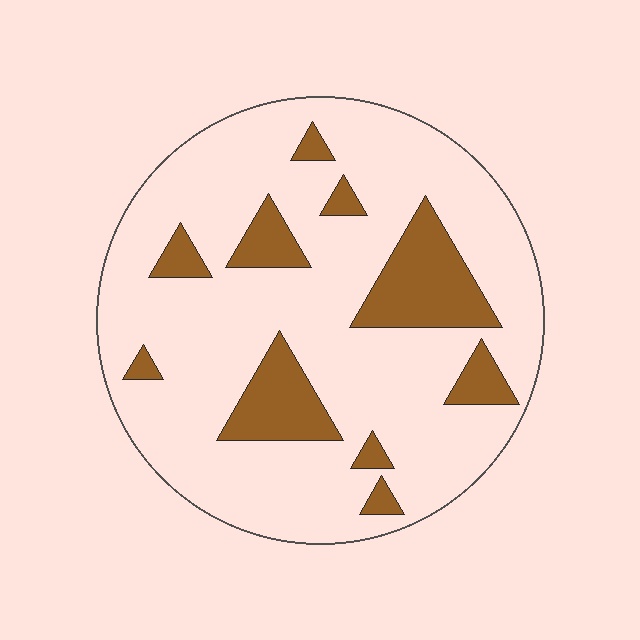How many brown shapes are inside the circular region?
10.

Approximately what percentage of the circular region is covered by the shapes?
Approximately 20%.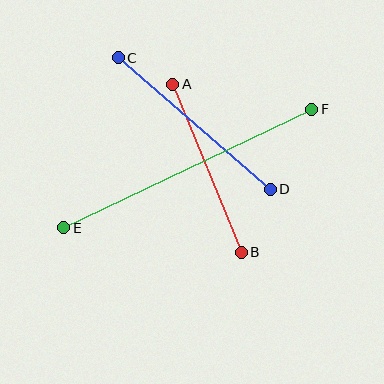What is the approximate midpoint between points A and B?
The midpoint is at approximately (207, 168) pixels.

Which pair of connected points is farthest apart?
Points E and F are farthest apart.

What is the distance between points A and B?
The distance is approximately 182 pixels.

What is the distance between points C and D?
The distance is approximately 201 pixels.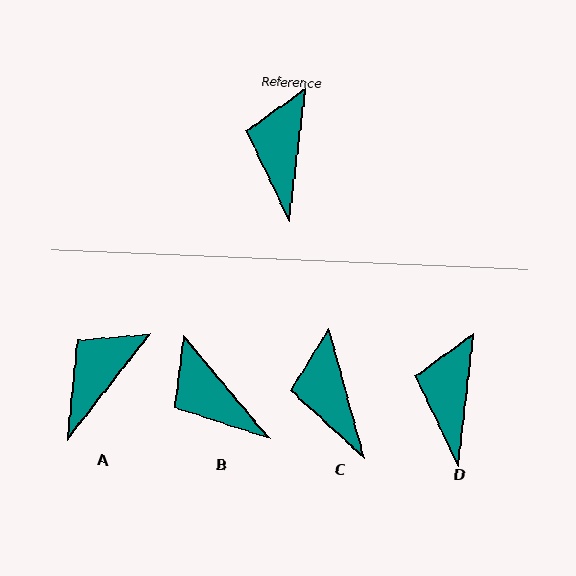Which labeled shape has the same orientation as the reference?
D.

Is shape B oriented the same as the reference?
No, it is off by about 47 degrees.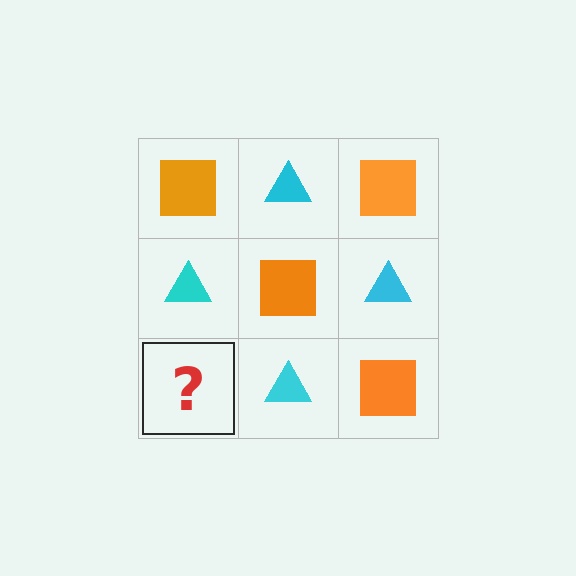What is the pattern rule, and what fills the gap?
The rule is that it alternates orange square and cyan triangle in a checkerboard pattern. The gap should be filled with an orange square.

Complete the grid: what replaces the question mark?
The question mark should be replaced with an orange square.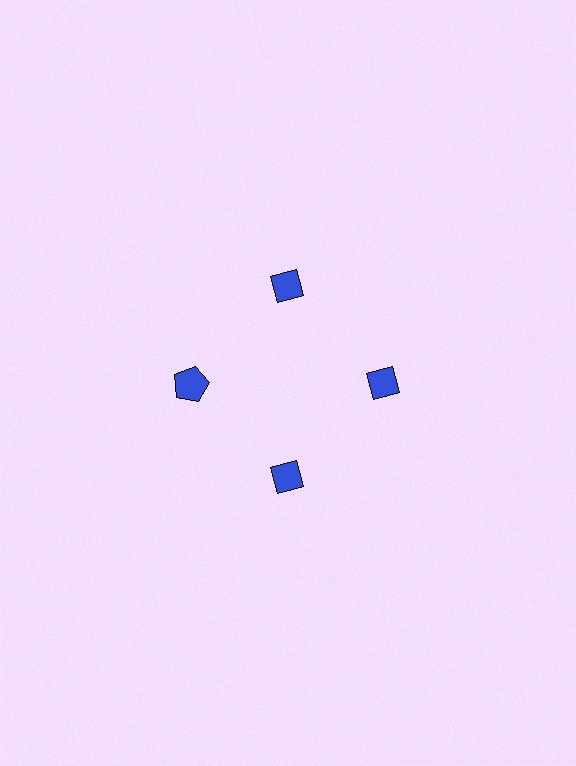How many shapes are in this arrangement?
There are 4 shapes arranged in a ring pattern.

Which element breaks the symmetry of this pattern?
The blue pentagon at roughly the 9 o'clock position breaks the symmetry. All other shapes are blue diamonds.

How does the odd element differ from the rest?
It has a different shape: pentagon instead of diamond.